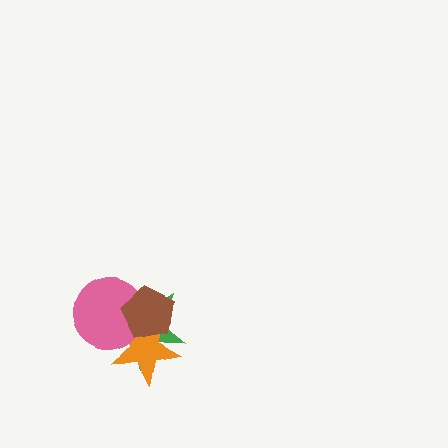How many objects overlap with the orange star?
3 objects overlap with the orange star.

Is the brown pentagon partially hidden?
No, no other shape covers it.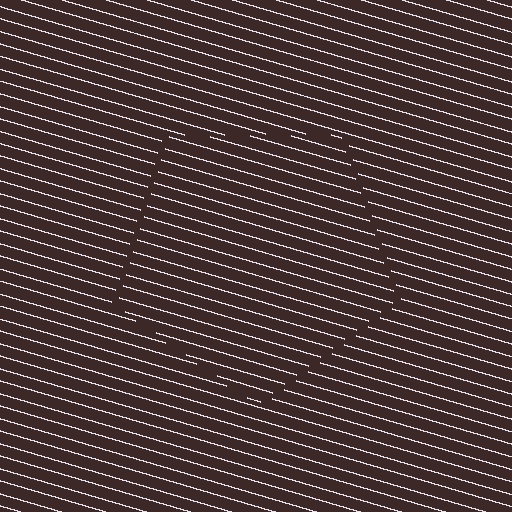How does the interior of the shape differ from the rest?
The interior of the shape contains the same grating, shifted by half a period — the contour is defined by the phase discontinuity where line-ends from the inner and outer gratings abut.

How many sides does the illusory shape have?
5 sides — the line-ends trace a pentagon.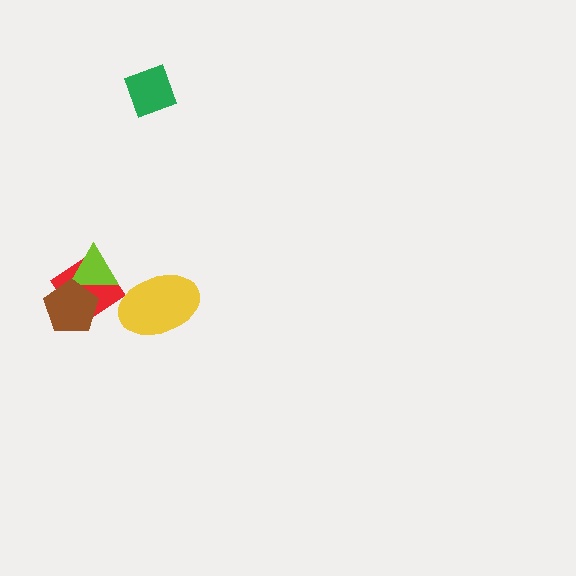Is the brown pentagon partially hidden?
No, no other shape covers it.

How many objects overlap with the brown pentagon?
2 objects overlap with the brown pentagon.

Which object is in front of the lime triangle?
The brown pentagon is in front of the lime triangle.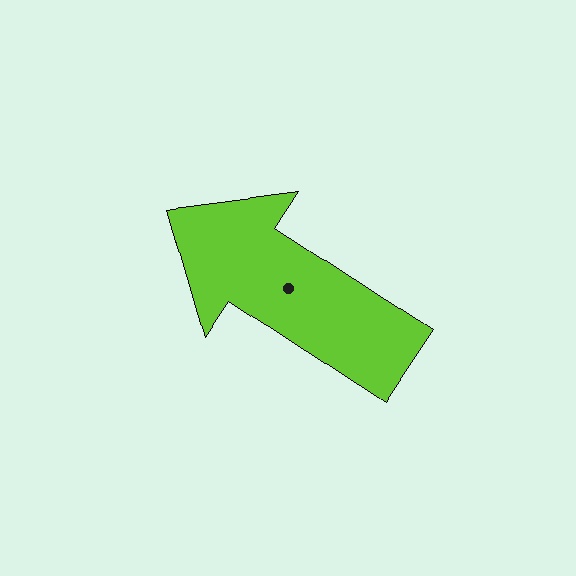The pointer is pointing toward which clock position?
Roughly 10 o'clock.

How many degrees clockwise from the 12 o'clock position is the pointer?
Approximately 303 degrees.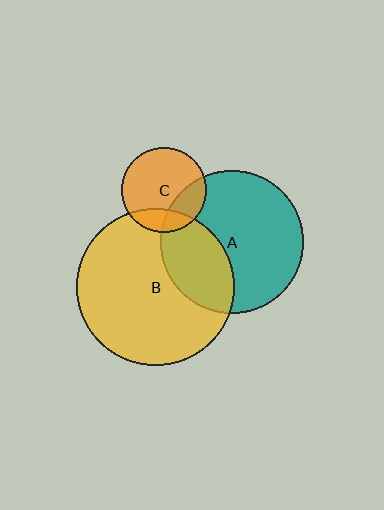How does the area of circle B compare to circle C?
Approximately 3.5 times.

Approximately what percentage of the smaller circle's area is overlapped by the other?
Approximately 20%.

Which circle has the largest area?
Circle B (yellow).